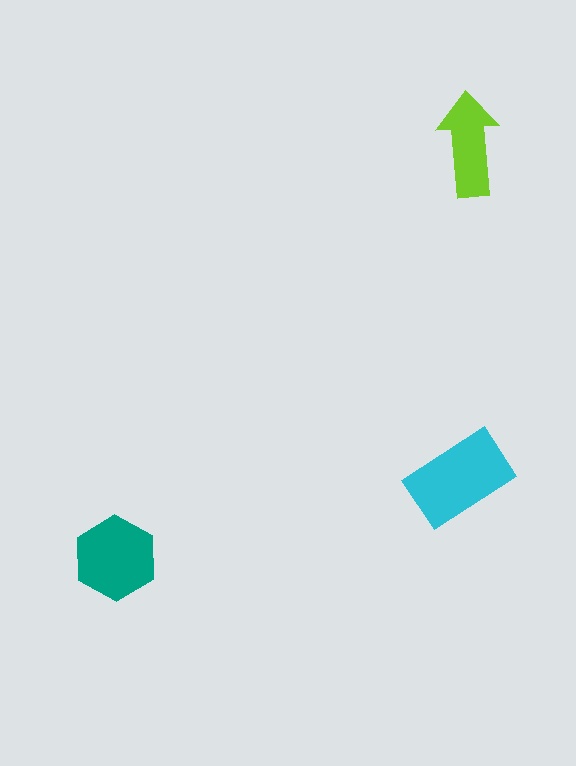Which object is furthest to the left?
The teal hexagon is leftmost.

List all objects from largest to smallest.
The cyan rectangle, the teal hexagon, the lime arrow.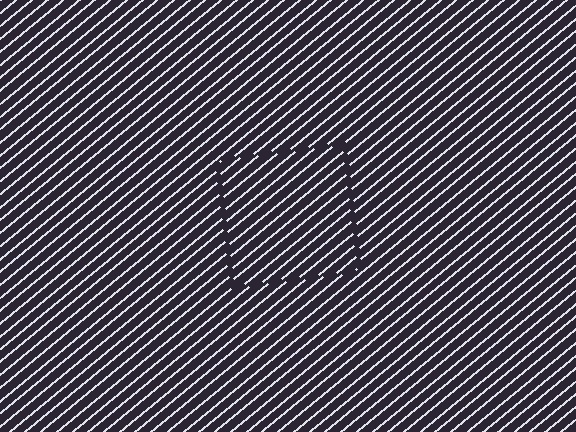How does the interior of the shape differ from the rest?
The interior of the shape contains the same grating, shifted by half a period — the contour is defined by the phase discontinuity where line-ends from the inner and outer gratings abut.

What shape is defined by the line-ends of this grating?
An illusory square. The interior of the shape contains the same grating, shifted by half a period — the contour is defined by the phase discontinuity where line-ends from the inner and outer gratings abut.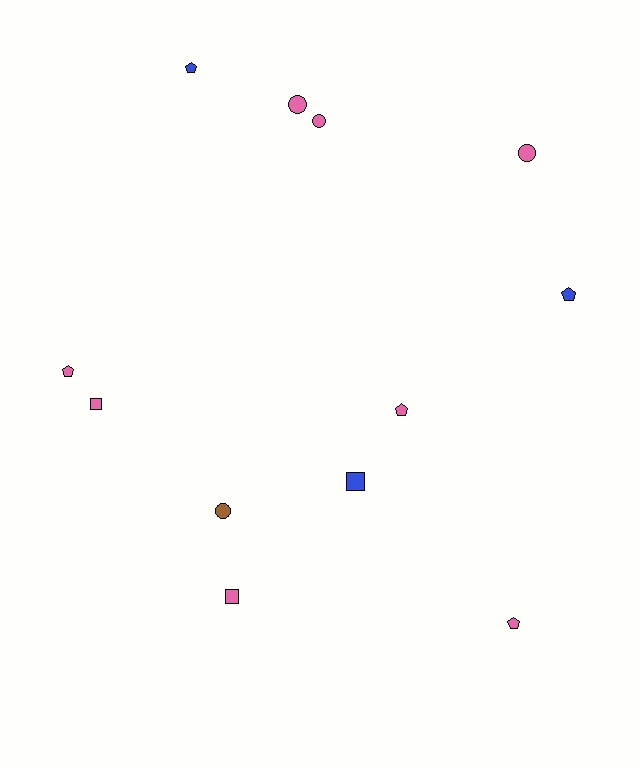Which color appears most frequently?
Pink, with 8 objects.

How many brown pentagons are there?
There are no brown pentagons.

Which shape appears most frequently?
Pentagon, with 5 objects.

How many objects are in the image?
There are 12 objects.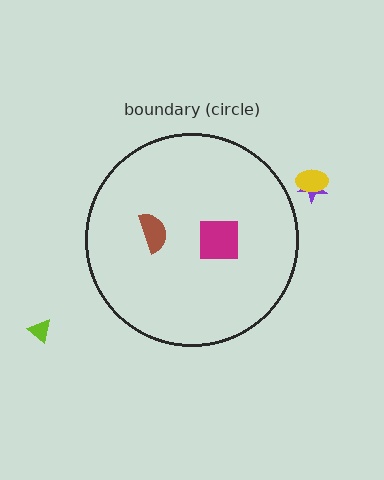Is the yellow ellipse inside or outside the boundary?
Outside.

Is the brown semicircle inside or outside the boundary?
Inside.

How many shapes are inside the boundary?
2 inside, 3 outside.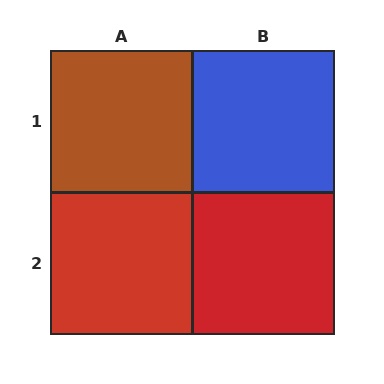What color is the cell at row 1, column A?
Brown.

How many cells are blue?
1 cell is blue.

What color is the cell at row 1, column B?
Blue.